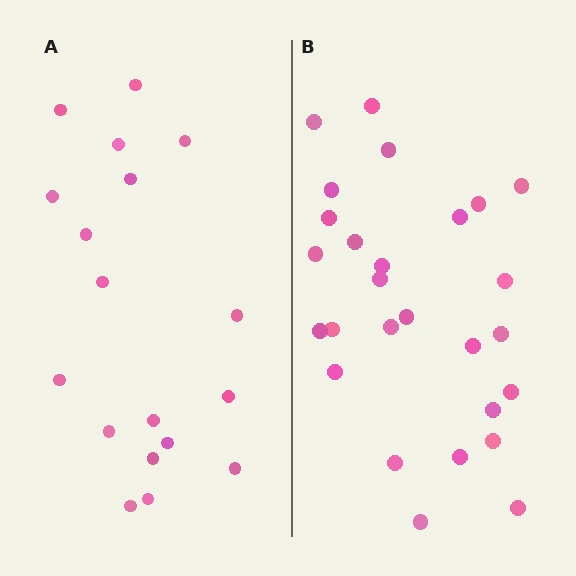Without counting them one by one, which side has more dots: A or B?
Region B (the right region) has more dots.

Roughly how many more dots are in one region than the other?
Region B has roughly 8 or so more dots than region A.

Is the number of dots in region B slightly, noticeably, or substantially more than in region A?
Region B has substantially more. The ratio is roughly 1.5 to 1.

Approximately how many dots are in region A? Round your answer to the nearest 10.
About 20 dots. (The exact count is 18, which rounds to 20.)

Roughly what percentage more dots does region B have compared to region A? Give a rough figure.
About 50% more.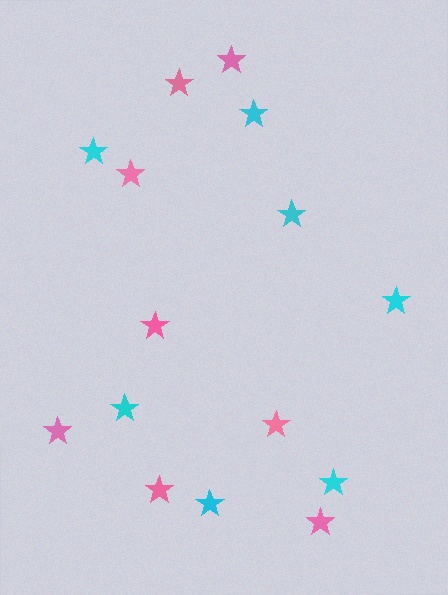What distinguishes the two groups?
There are 2 groups: one group of pink stars (8) and one group of cyan stars (7).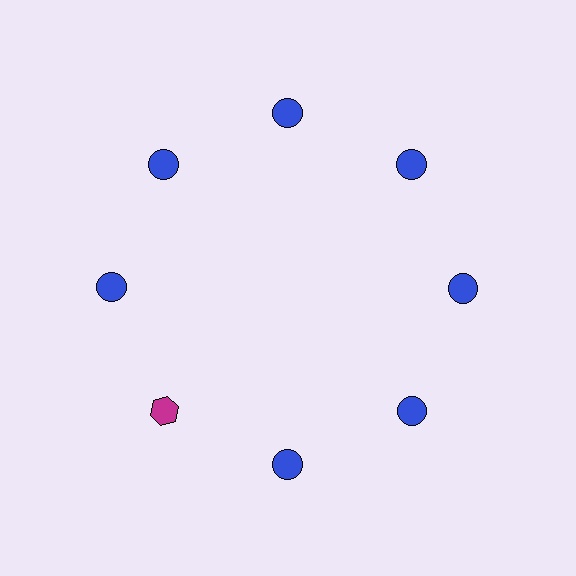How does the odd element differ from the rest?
It differs in both color (magenta instead of blue) and shape (hexagon instead of circle).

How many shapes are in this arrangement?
There are 8 shapes arranged in a ring pattern.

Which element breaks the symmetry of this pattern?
The magenta hexagon at roughly the 8 o'clock position breaks the symmetry. All other shapes are blue circles.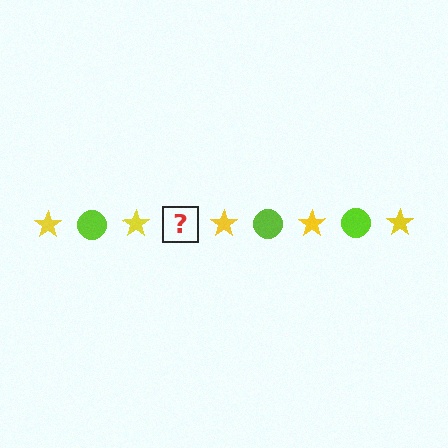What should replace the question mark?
The question mark should be replaced with a lime circle.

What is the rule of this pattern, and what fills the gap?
The rule is that the pattern alternates between yellow star and lime circle. The gap should be filled with a lime circle.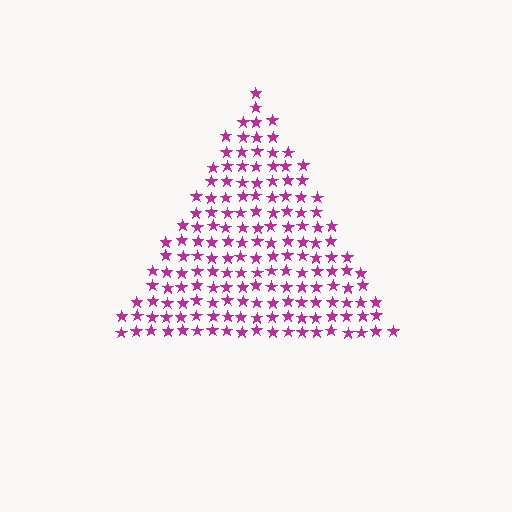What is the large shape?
The large shape is a triangle.